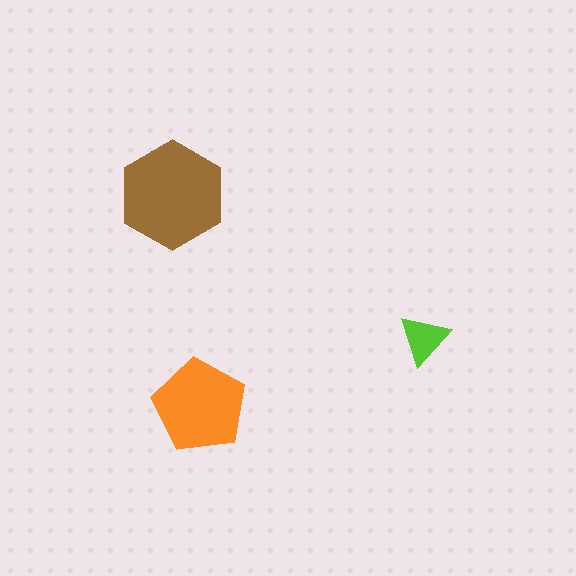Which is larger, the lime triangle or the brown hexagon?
The brown hexagon.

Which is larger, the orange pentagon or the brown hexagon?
The brown hexagon.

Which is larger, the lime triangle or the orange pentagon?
The orange pentagon.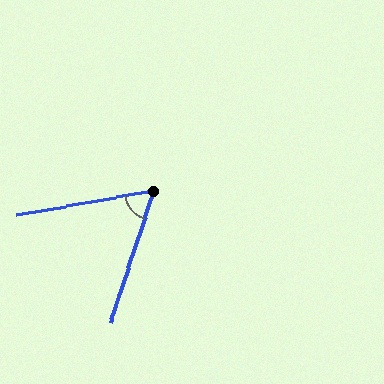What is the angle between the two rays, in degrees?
Approximately 62 degrees.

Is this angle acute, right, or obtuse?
It is acute.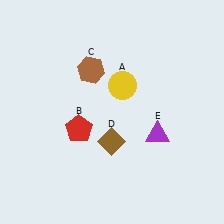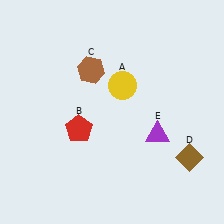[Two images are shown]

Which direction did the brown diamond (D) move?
The brown diamond (D) moved right.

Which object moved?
The brown diamond (D) moved right.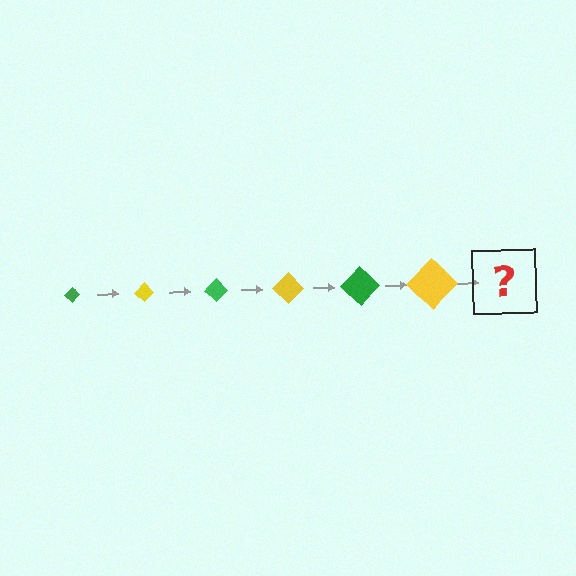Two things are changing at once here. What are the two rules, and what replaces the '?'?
The two rules are that the diamond grows larger each step and the color cycles through green and yellow. The '?' should be a green diamond, larger than the previous one.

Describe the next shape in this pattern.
It should be a green diamond, larger than the previous one.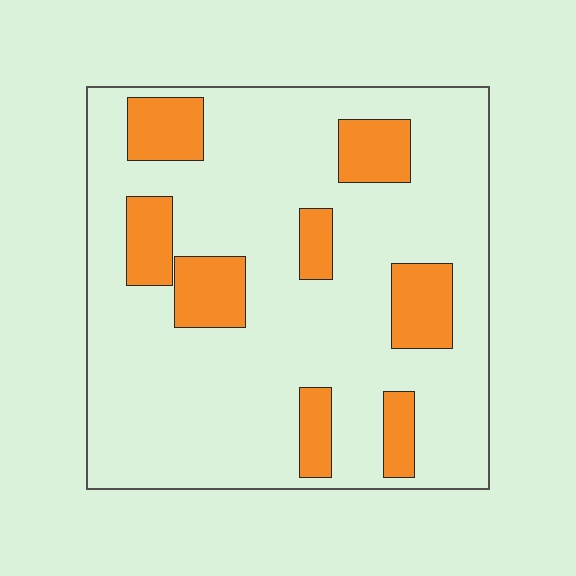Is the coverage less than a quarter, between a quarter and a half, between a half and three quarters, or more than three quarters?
Less than a quarter.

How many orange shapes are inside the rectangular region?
8.